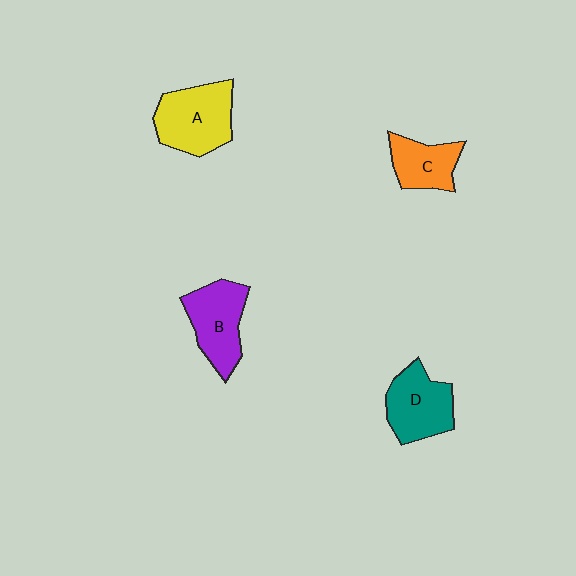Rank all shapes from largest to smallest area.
From largest to smallest: A (yellow), B (purple), D (teal), C (orange).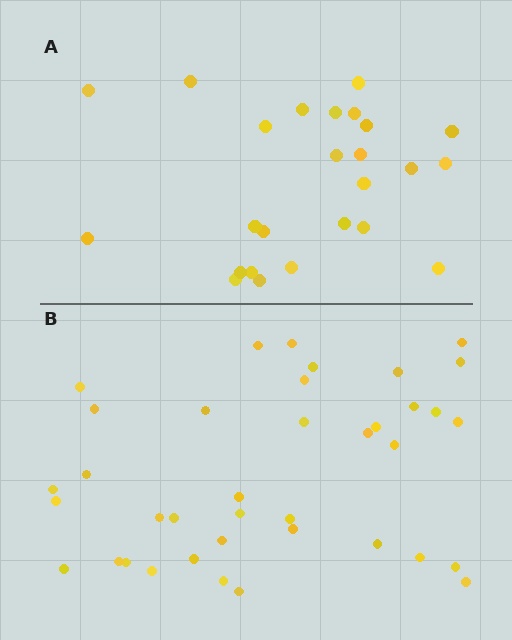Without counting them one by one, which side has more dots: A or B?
Region B (the bottom region) has more dots.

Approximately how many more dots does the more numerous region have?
Region B has approximately 15 more dots than region A.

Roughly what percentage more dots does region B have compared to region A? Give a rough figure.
About 50% more.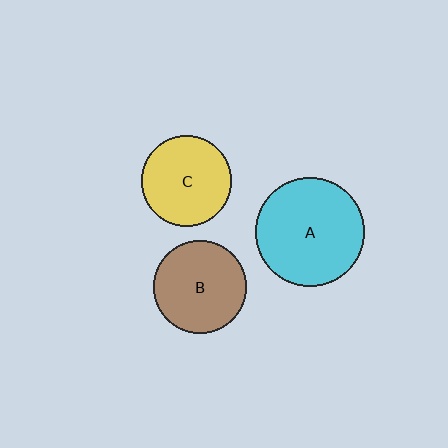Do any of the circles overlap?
No, none of the circles overlap.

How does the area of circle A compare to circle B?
Approximately 1.3 times.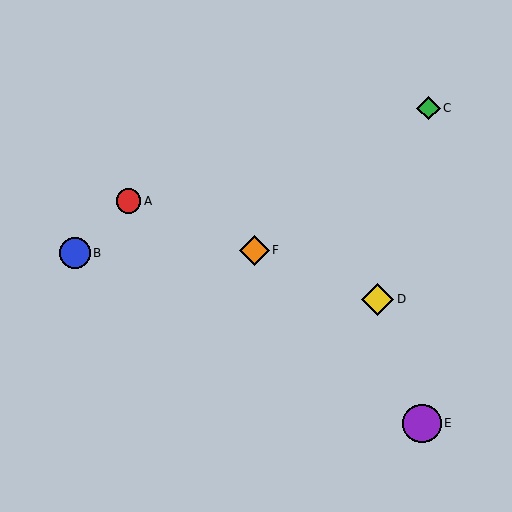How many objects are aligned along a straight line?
3 objects (A, D, F) are aligned along a straight line.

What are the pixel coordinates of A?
Object A is at (129, 201).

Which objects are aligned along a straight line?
Objects A, D, F are aligned along a straight line.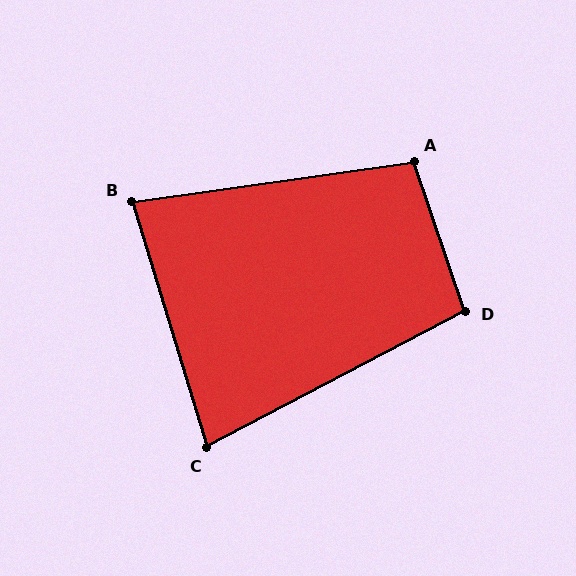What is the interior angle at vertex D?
Approximately 99 degrees (obtuse).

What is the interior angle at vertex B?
Approximately 81 degrees (acute).